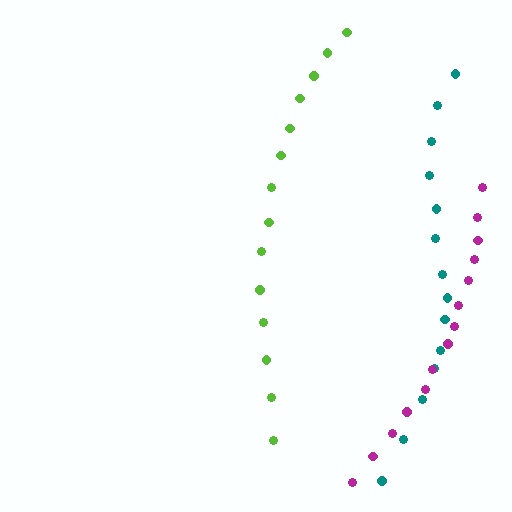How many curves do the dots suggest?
There are 3 distinct paths.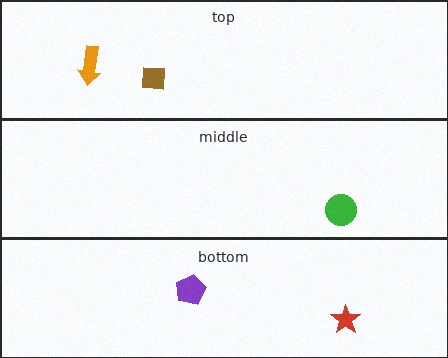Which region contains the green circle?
The middle region.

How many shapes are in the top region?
2.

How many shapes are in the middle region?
1.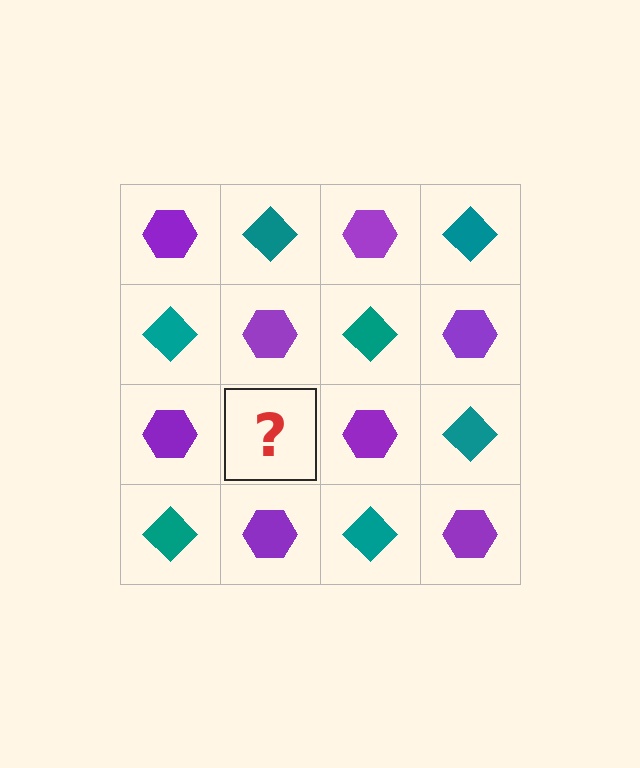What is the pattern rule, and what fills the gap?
The rule is that it alternates purple hexagon and teal diamond in a checkerboard pattern. The gap should be filled with a teal diamond.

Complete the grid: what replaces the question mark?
The question mark should be replaced with a teal diamond.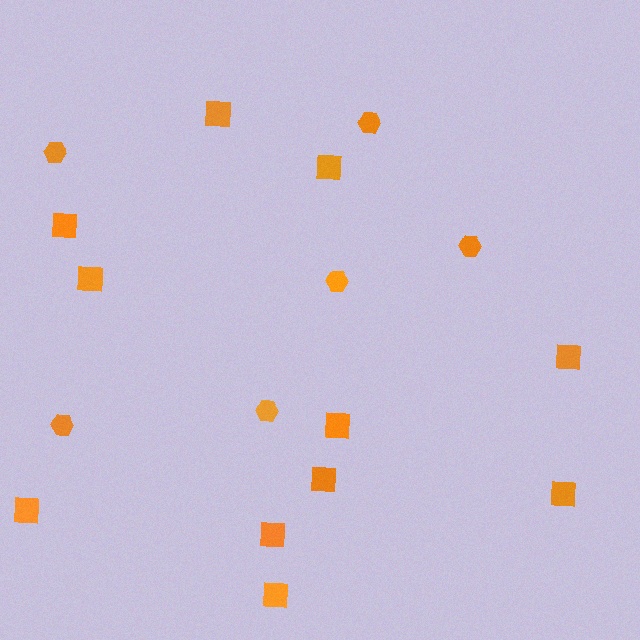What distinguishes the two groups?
There are 2 groups: one group of squares (11) and one group of hexagons (6).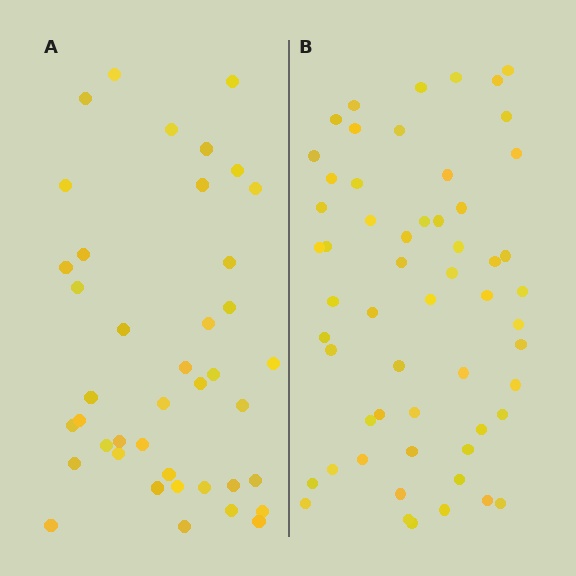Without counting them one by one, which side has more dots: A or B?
Region B (the right region) has more dots.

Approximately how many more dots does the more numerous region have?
Region B has approximately 15 more dots than region A.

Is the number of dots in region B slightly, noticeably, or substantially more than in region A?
Region B has noticeably more, but not dramatically so. The ratio is roughly 1.4 to 1.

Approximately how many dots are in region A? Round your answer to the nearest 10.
About 40 dots. (The exact count is 41, which rounds to 40.)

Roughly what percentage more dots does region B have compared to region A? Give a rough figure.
About 40% more.